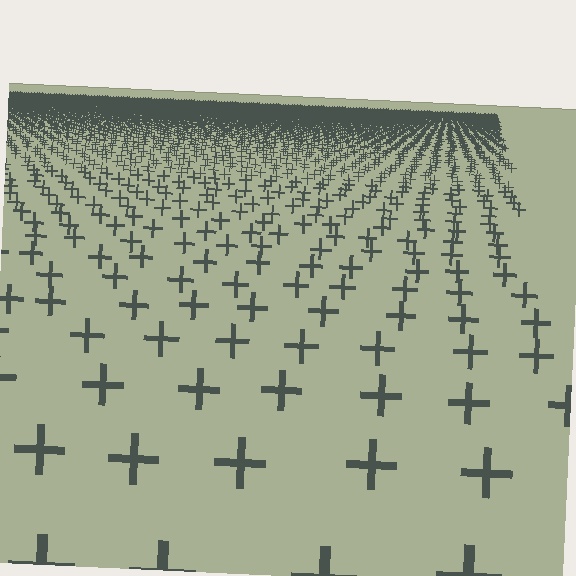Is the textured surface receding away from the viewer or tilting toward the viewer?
The surface is receding away from the viewer. Texture elements get smaller and denser toward the top.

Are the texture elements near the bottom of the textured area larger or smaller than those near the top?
Larger. Near the bottom, elements are closer to the viewer and appear at a bigger on-screen size.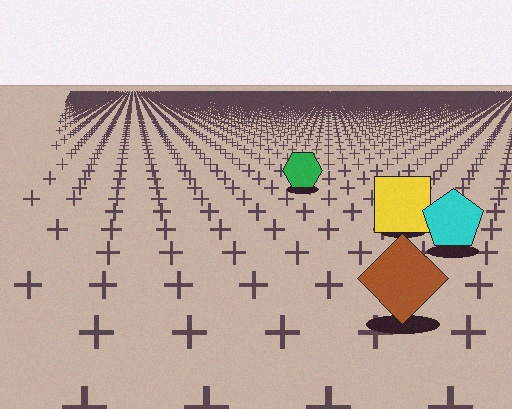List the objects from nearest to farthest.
From nearest to farthest: the brown diamond, the cyan pentagon, the yellow square, the green hexagon.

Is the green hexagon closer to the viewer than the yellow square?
No. The yellow square is closer — you can tell from the texture gradient: the ground texture is coarser near it.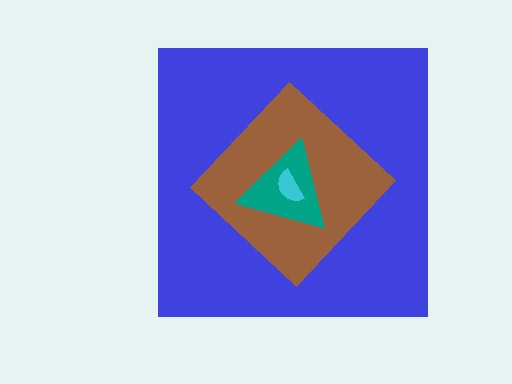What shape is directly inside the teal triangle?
The cyan semicircle.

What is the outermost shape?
The blue square.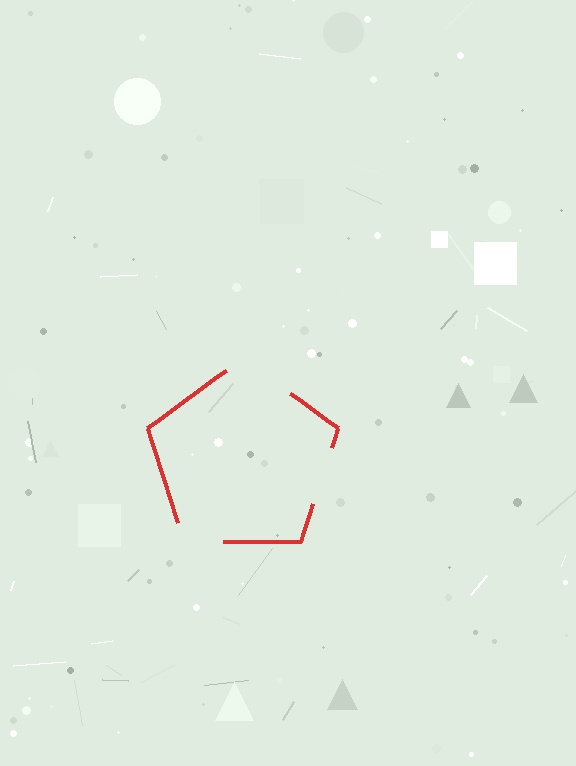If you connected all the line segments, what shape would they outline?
They would outline a pentagon.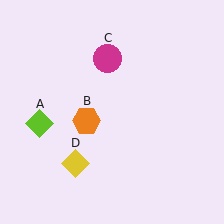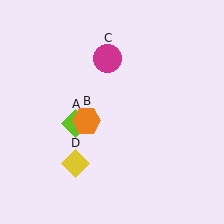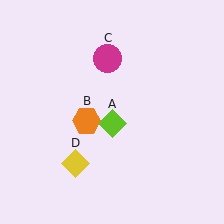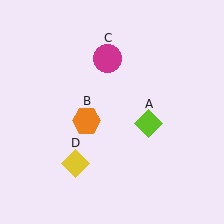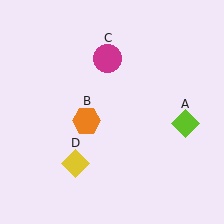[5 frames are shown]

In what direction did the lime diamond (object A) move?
The lime diamond (object A) moved right.